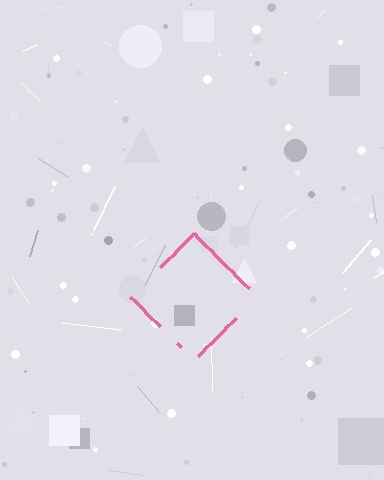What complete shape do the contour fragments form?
The contour fragments form a diamond.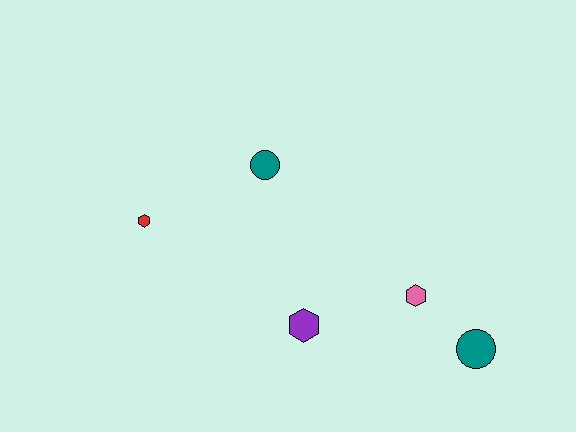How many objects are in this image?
There are 5 objects.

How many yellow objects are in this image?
There are no yellow objects.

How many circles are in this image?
There are 2 circles.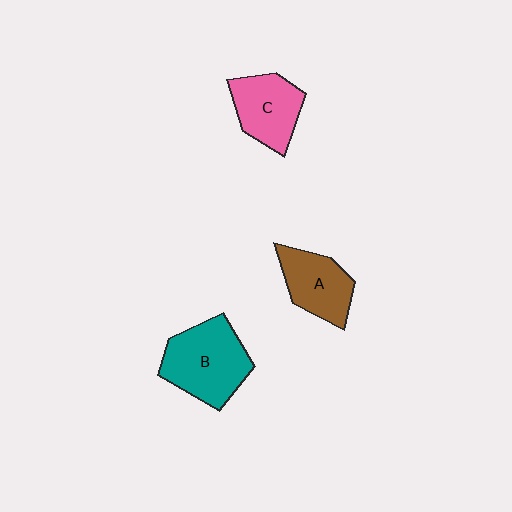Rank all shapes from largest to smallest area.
From largest to smallest: B (teal), C (pink), A (brown).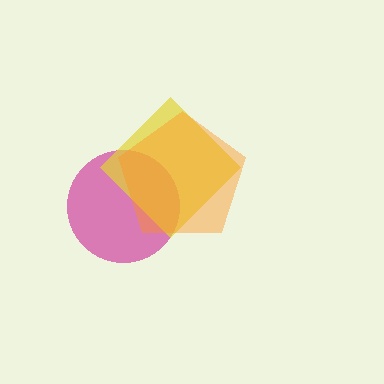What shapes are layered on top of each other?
The layered shapes are: a magenta circle, a yellow diamond, an orange pentagon.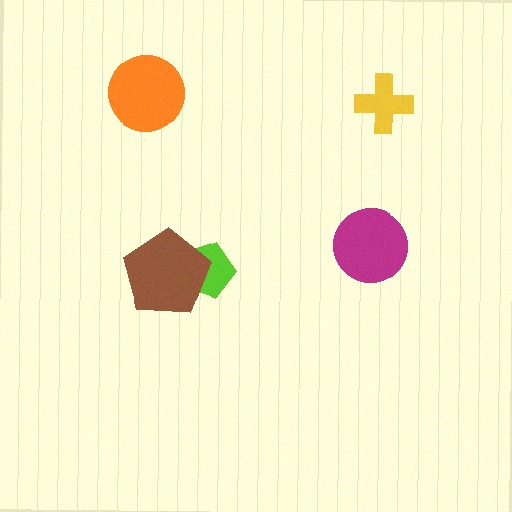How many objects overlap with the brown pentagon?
1 object overlaps with the brown pentagon.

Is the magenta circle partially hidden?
No, no other shape covers it.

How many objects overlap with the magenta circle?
0 objects overlap with the magenta circle.